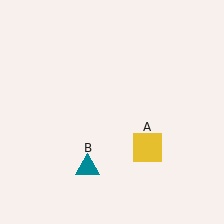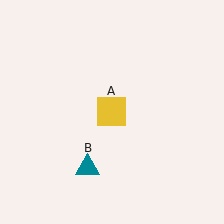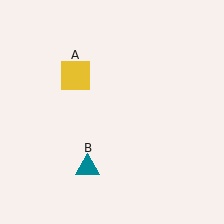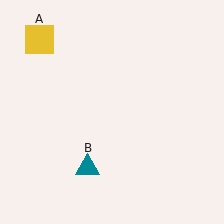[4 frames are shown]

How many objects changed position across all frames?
1 object changed position: yellow square (object A).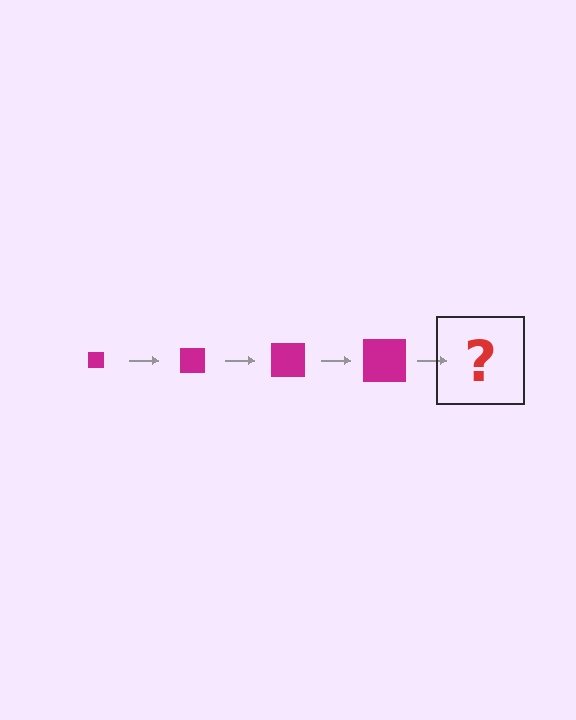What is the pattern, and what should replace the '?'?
The pattern is that the square gets progressively larger each step. The '?' should be a magenta square, larger than the previous one.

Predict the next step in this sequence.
The next step is a magenta square, larger than the previous one.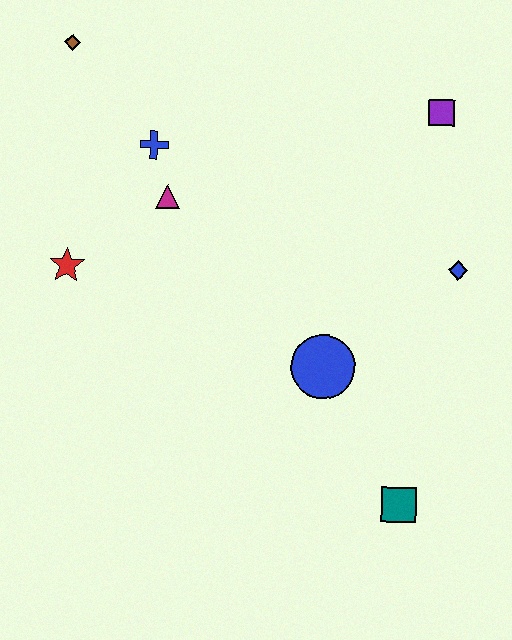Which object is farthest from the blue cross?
The teal square is farthest from the blue cross.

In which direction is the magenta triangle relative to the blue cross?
The magenta triangle is below the blue cross.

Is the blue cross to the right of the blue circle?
No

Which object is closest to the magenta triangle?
The blue cross is closest to the magenta triangle.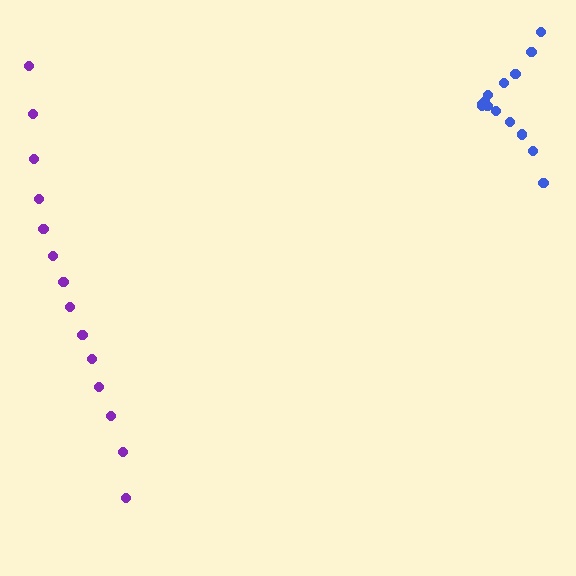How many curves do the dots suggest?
There are 2 distinct paths.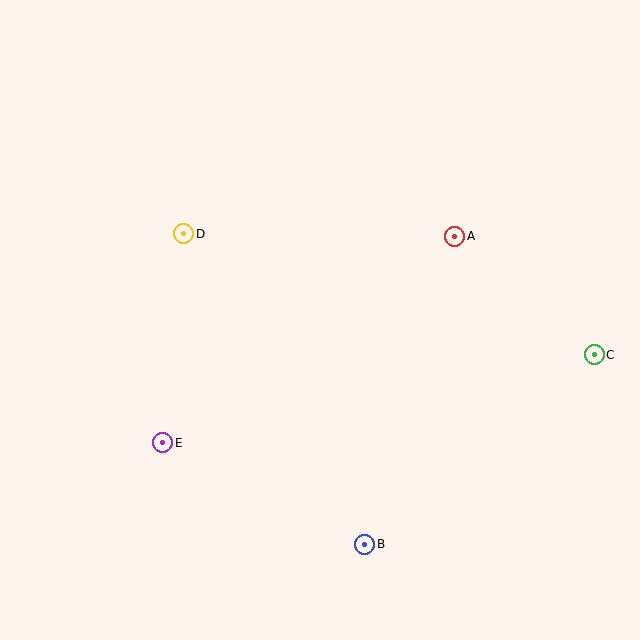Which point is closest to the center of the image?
Point A at (455, 236) is closest to the center.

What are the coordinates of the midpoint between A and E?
The midpoint between A and E is at (309, 339).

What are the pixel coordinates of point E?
Point E is at (163, 443).